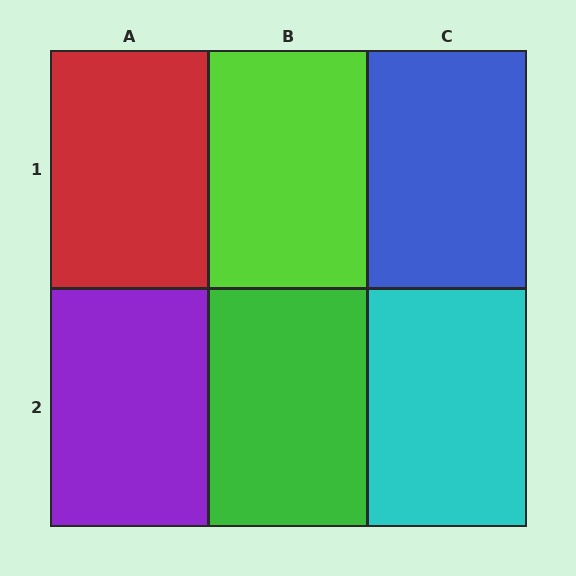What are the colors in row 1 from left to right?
Red, lime, blue.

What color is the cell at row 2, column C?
Cyan.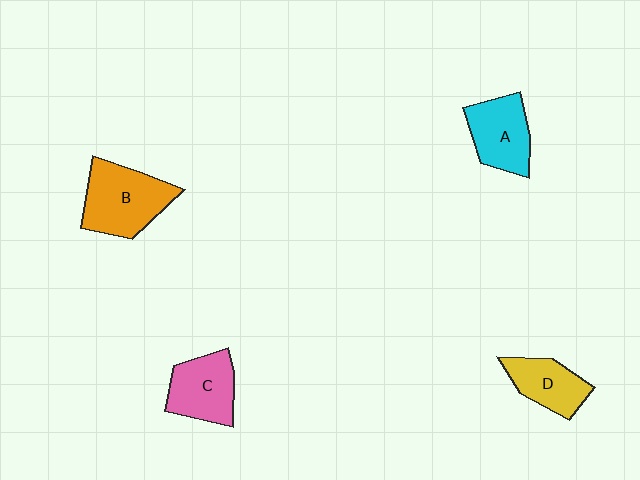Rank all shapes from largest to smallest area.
From largest to smallest: B (orange), A (cyan), C (pink), D (yellow).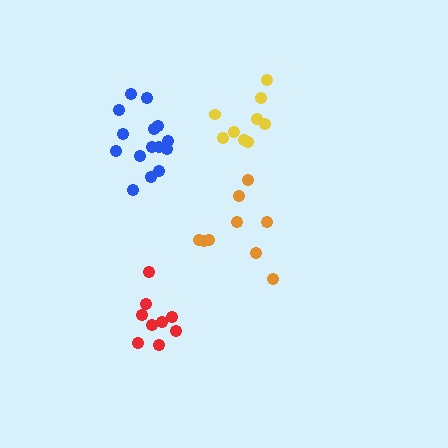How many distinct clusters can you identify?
There are 4 distinct clusters.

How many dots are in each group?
Group 1: 9 dots, Group 2: 9 dots, Group 3: 15 dots, Group 4: 9 dots (42 total).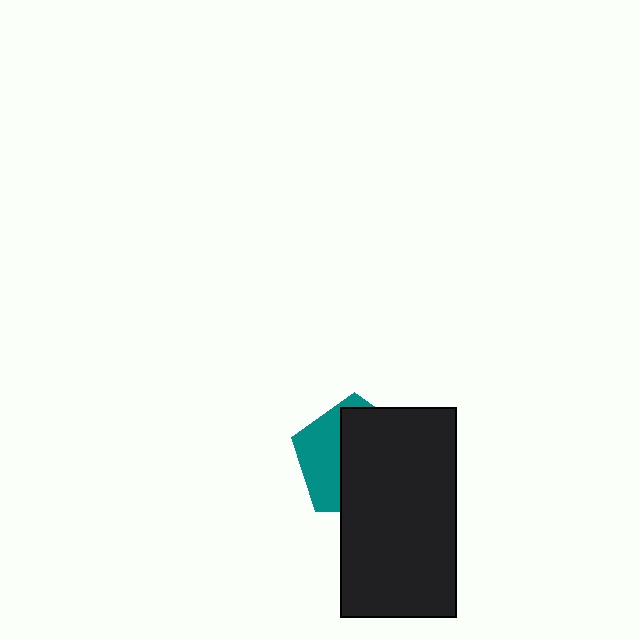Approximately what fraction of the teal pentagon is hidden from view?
Roughly 63% of the teal pentagon is hidden behind the black rectangle.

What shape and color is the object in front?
The object in front is a black rectangle.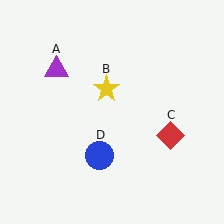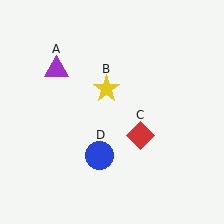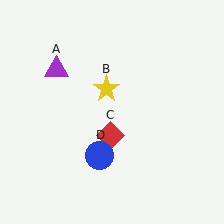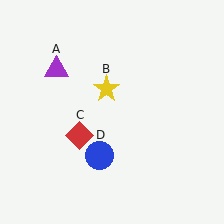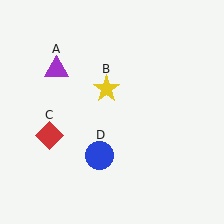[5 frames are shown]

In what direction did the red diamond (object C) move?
The red diamond (object C) moved left.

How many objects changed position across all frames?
1 object changed position: red diamond (object C).